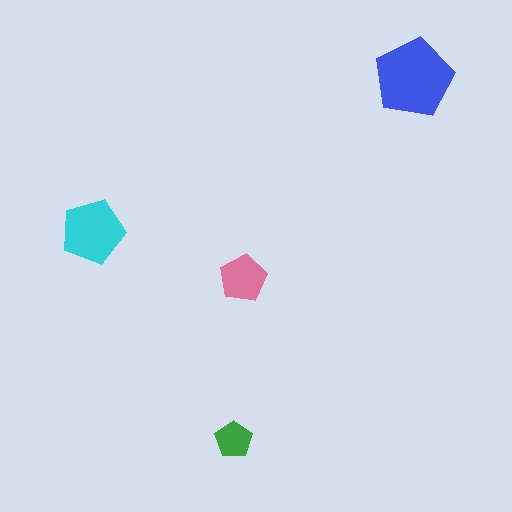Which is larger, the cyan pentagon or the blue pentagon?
The blue one.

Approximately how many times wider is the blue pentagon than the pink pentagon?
About 1.5 times wider.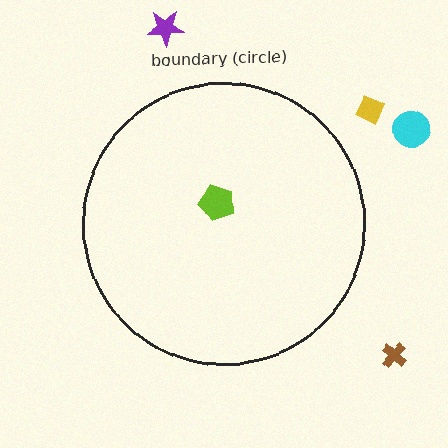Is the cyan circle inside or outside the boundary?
Outside.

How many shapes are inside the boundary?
1 inside, 4 outside.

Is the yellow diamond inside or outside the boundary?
Outside.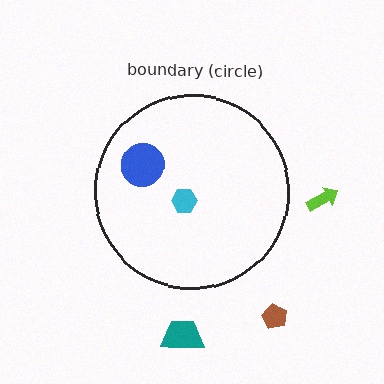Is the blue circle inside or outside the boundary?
Inside.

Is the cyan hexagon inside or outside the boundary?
Inside.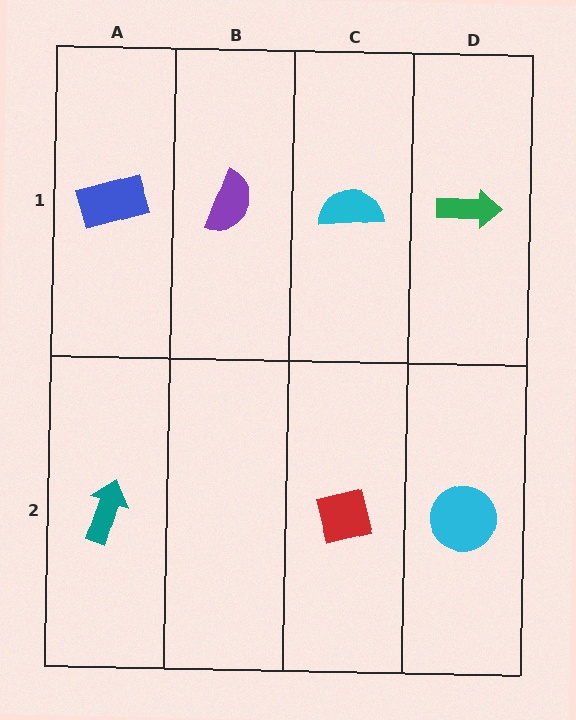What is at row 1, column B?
A purple semicircle.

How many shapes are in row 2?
3 shapes.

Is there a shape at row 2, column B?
No, that cell is empty.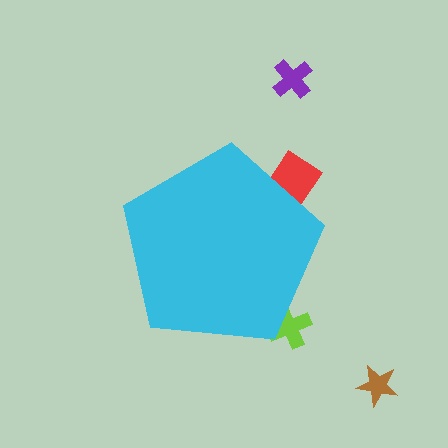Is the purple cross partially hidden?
No, the purple cross is fully visible.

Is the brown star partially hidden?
No, the brown star is fully visible.